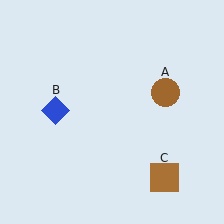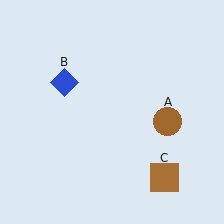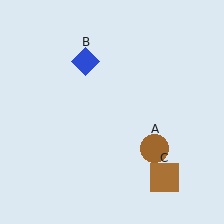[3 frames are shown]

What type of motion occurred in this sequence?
The brown circle (object A), blue diamond (object B) rotated clockwise around the center of the scene.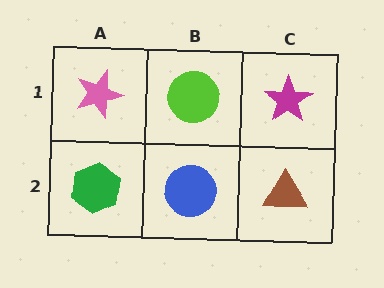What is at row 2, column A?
A green hexagon.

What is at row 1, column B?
A lime circle.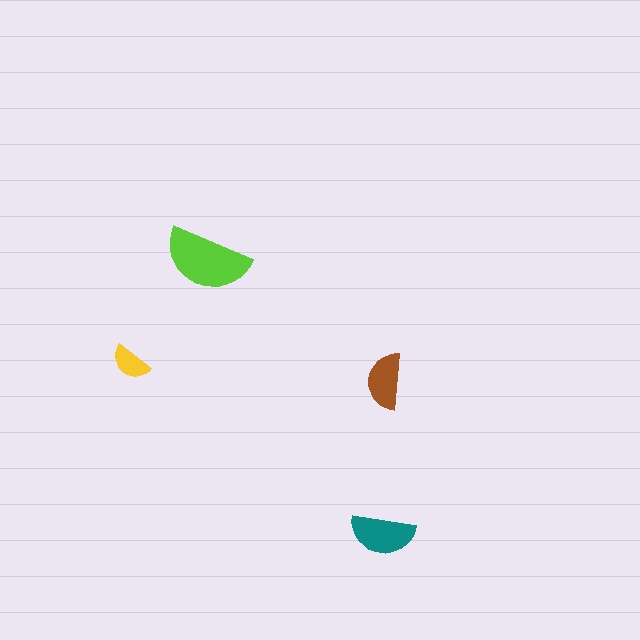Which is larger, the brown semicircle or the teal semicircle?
The teal one.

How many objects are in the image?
There are 4 objects in the image.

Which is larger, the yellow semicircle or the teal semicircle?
The teal one.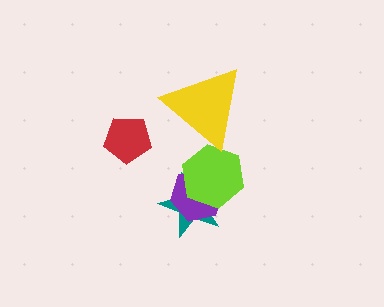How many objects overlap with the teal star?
2 objects overlap with the teal star.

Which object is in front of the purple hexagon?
The lime hexagon is in front of the purple hexagon.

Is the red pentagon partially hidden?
No, no other shape covers it.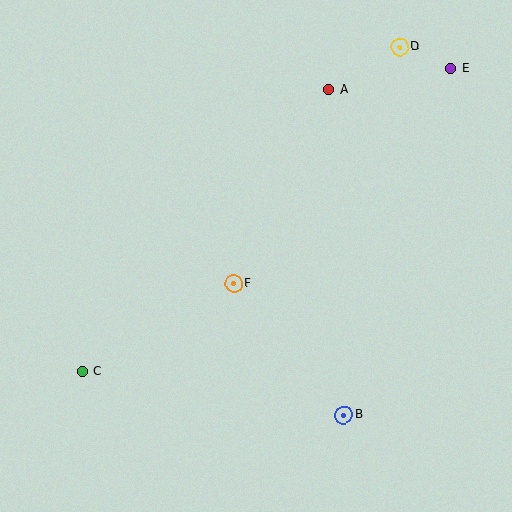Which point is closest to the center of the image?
Point F at (234, 284) is closest to the center.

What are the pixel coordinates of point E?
Point E is at (451, 69).